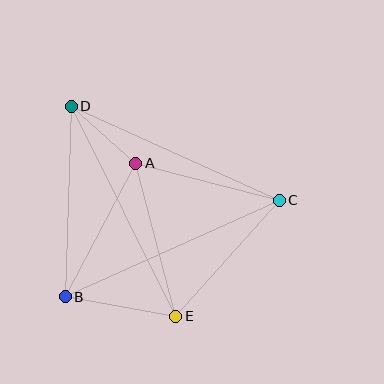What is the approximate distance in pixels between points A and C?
The distance between A and C is approximately 148 pixels.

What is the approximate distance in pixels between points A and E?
The distance between A and E is approximately 158 pixels.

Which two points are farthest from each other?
Points D and E are farthest from each other.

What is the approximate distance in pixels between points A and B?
The distance between A and B is approximately 151 pixels.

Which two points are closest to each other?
Points A and D are closest to each other.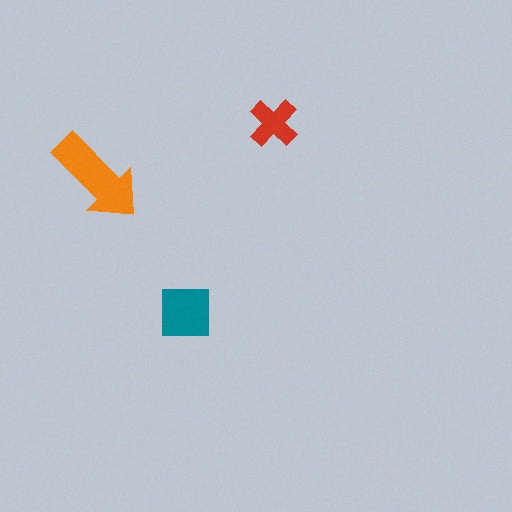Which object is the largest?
The orange arrow.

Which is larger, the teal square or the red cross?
The teal square.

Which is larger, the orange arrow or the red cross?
The orange arrow.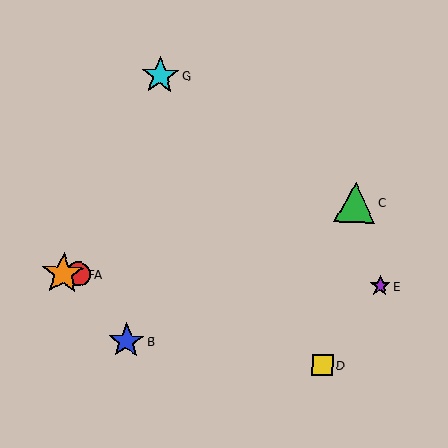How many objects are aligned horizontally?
3 objects (A, E, F) are aligned horizontally.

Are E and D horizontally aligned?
No, E is at y≈286 and D is at y≈365.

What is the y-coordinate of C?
Object C is at y≈202.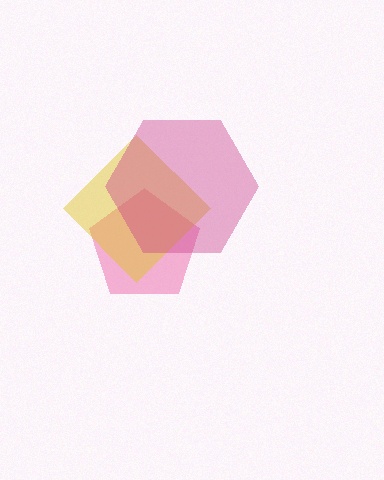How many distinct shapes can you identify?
There are 3 distinct shapes: a pink pentagon, a yellow diamond, a magenta hexagon.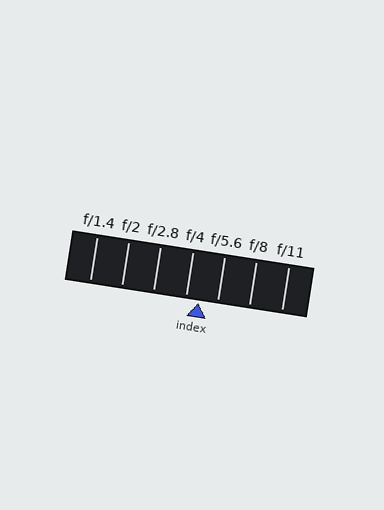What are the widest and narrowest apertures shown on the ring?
The widest aperture shown is f/1.4 and the narrowest is f/11.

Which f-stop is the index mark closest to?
The index mark is closest to f/4.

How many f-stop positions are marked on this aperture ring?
There are 7 f-stop positions marked.